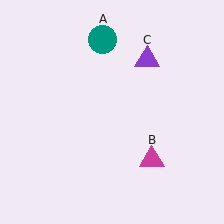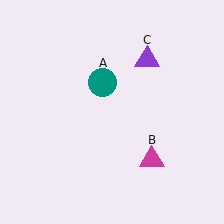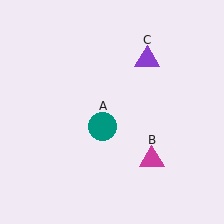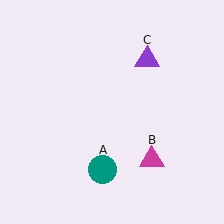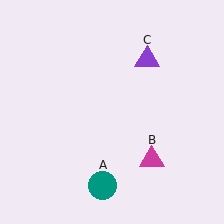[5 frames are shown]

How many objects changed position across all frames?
1 object changed position: teal circle (object A).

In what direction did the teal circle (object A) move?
The teal circle (object A) moved down.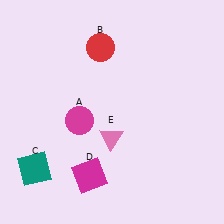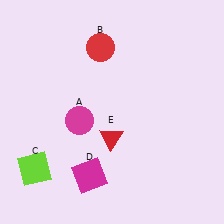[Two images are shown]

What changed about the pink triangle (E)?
In Image 1, E is pink. In Image 2, it changed to red.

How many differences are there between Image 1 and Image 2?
There are 2 differences between the two images.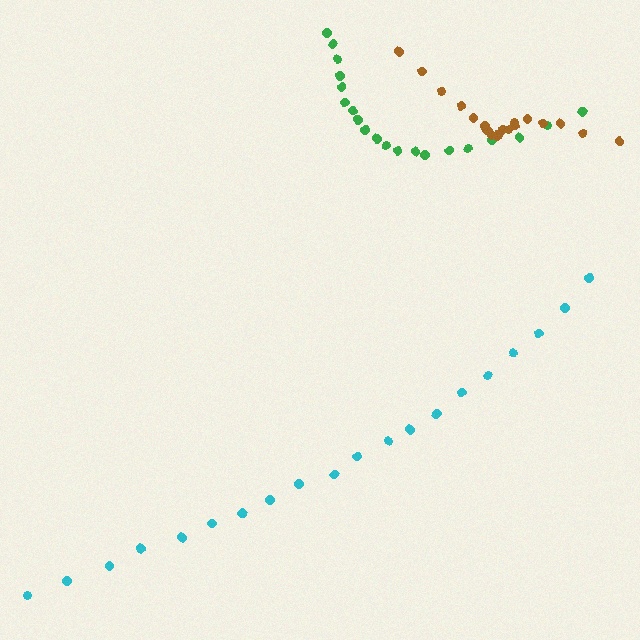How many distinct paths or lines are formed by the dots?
There are 3 distinct paths.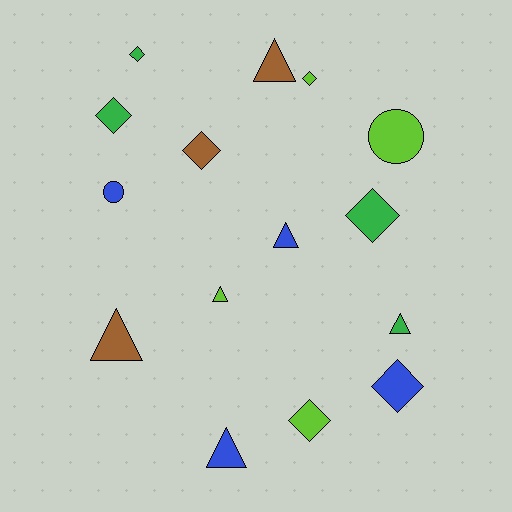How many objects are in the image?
There are 15 objects.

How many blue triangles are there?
There are 2 blue triangles.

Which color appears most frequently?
Blue, with 4 objects.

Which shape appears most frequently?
Diamond, with 7 objects.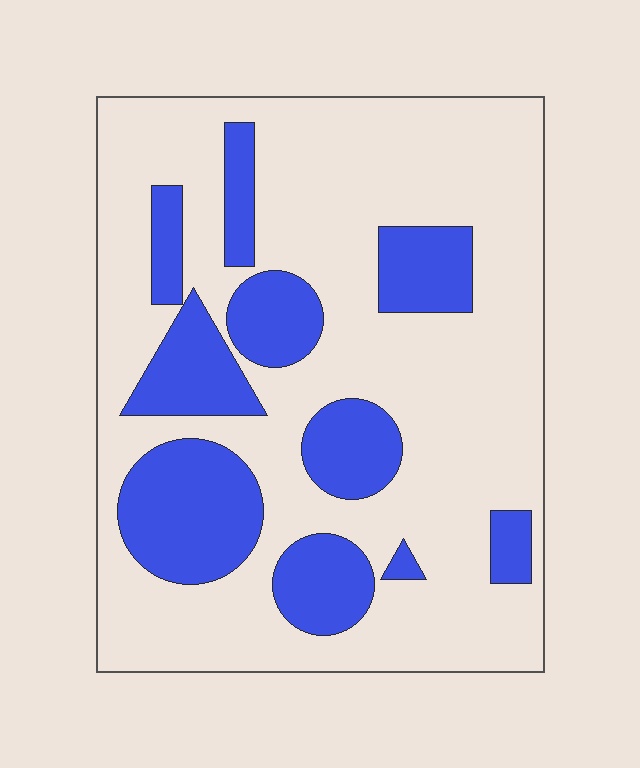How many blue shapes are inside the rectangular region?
10.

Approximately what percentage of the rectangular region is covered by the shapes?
Approximately 30%.